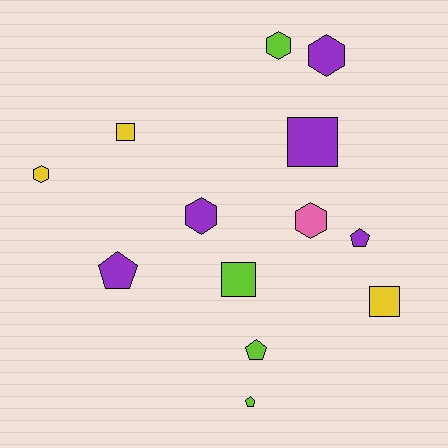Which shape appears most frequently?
Hexagon, with 5 objects.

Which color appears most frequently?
Purple, with 5 objects.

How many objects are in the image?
There are 13 objects.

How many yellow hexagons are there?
There is 1 yellow hexagon.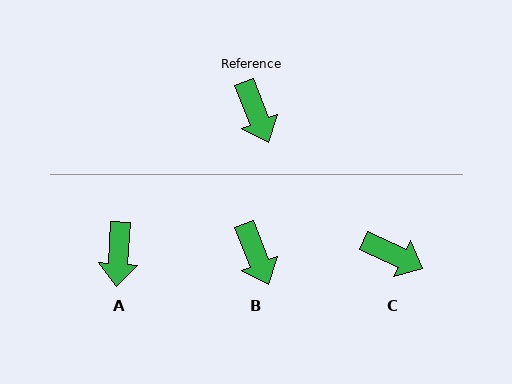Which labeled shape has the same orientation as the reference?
B.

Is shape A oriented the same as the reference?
No, it is off by about 25 degrees.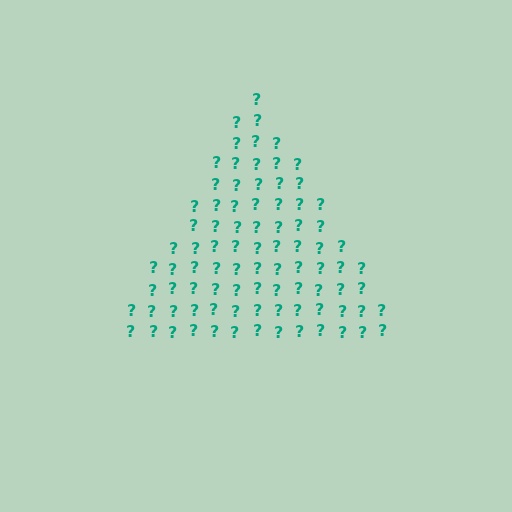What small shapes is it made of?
It is made of small question marks.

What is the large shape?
The large shape is a triangle.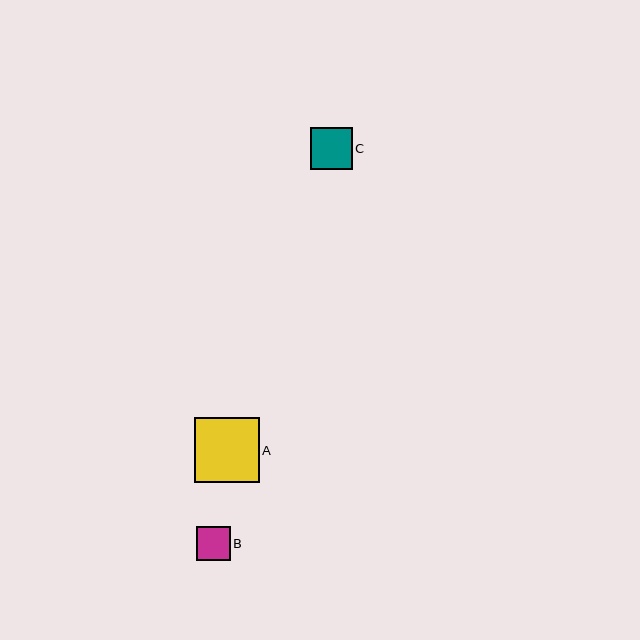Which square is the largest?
Square A is the largest with a size of approximately 65 pixels.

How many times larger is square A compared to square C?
Square A is approximately 1.6 times the size of square C.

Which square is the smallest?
Square B is the smallest with a size of approximately 34 pixels.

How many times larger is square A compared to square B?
Square A is approximately 1.9 times the size of square B.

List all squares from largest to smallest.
From largest to smallest: A, C, B.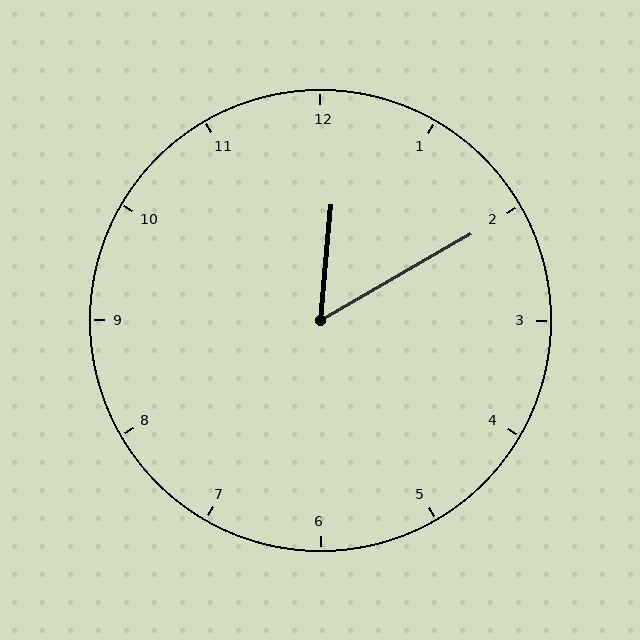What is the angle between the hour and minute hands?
Approximately 55 degrees.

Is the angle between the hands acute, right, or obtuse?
It is acute.